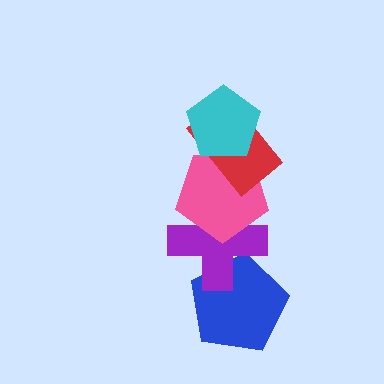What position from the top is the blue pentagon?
The blue pentagon is 5th from the top.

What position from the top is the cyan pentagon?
The cyan pentagon is 1st from the top.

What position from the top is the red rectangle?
The red rectangle is 2nd from the top.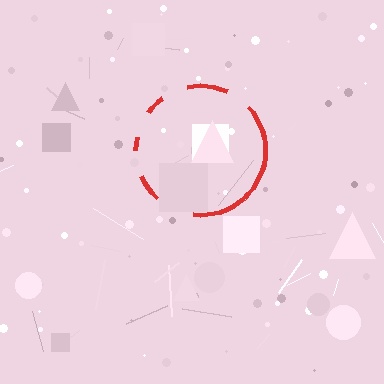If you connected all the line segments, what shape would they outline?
They would outline a circle.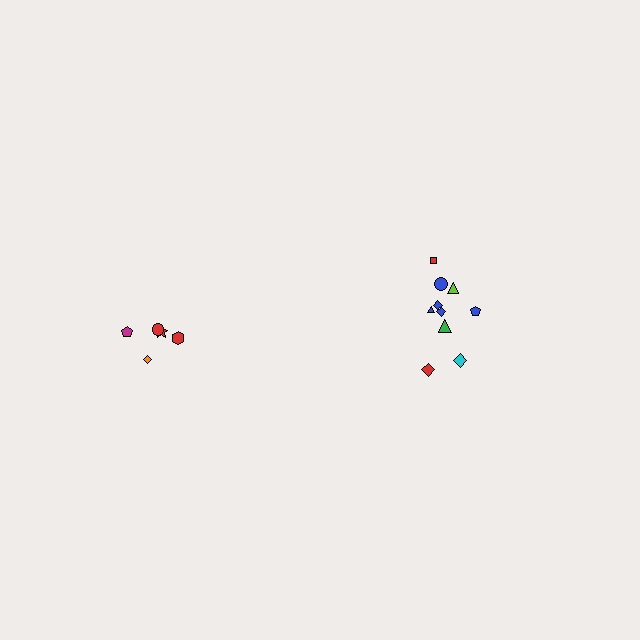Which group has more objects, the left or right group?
The right group.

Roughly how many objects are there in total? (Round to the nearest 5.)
Roughly 15 objects in total.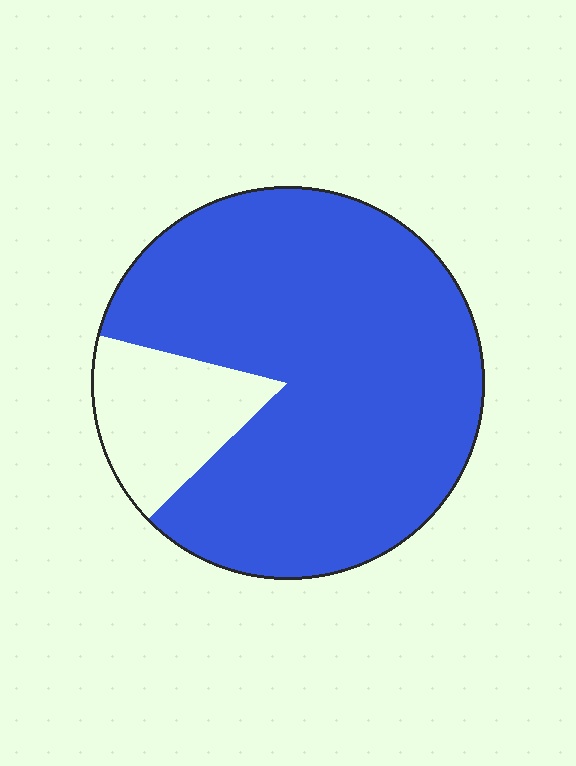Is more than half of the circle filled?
Yes.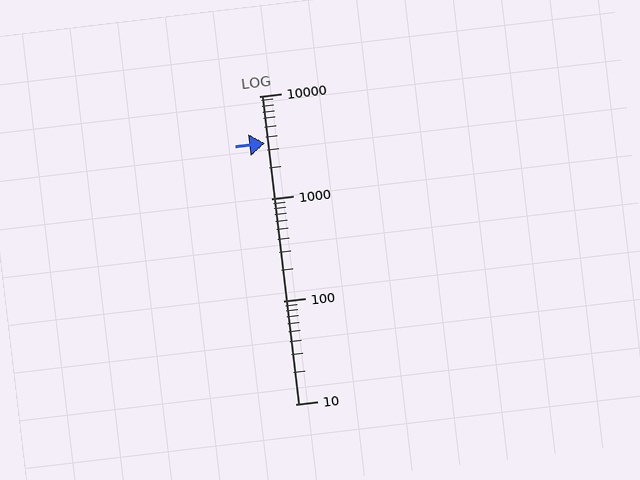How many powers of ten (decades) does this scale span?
The scale spans 3 decades, from 10 to 10000.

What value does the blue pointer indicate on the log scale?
The pointer indicates approximately 3500.